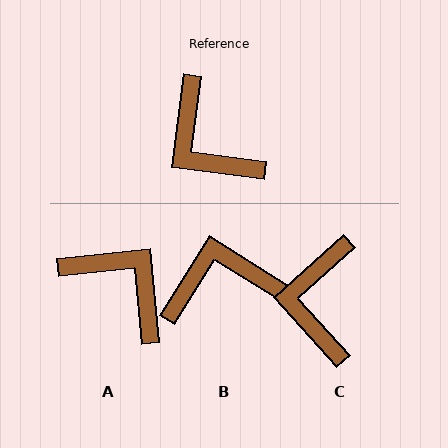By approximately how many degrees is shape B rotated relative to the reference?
Approximately 115 degrees clockwise.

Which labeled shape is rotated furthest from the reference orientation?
A, about 167 degrees away.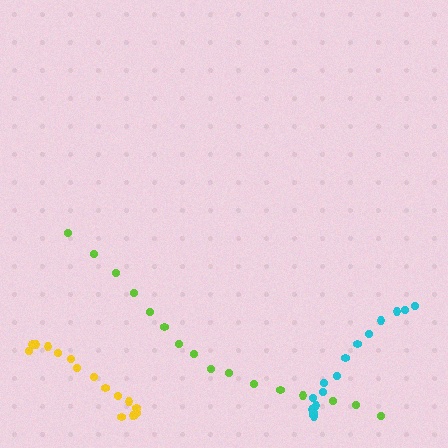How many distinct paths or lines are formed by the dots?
There are 3 distinct paths.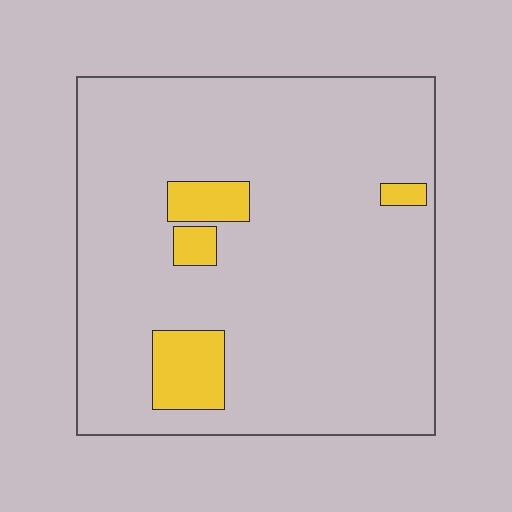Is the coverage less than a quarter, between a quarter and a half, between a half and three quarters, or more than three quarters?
Less than a quarter.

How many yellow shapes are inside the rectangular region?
4.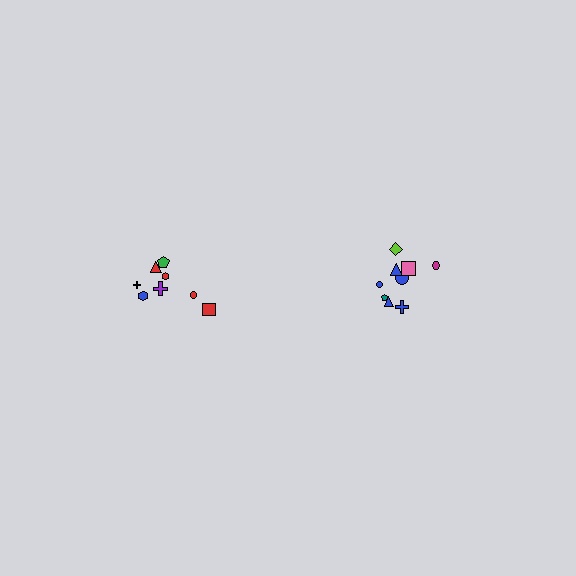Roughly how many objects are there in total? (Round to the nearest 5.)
Roughly 20 objects in total.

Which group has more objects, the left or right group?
The right group.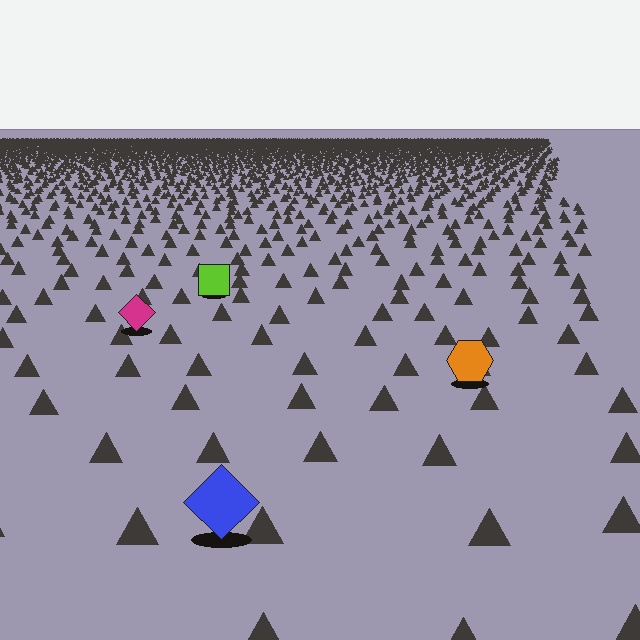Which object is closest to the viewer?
The blue diamond is closest. The texture marks near it are larger and more spread out.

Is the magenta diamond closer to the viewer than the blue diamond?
No. The blue diamond is closer — you can tell from the texture gradient: the ground texture is coarser near it.